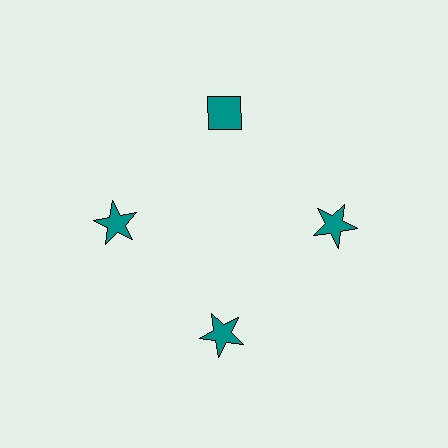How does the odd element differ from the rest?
It has a different shape: diamond instead of star.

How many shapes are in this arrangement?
There are 4 shapes arranged in a ring pattern.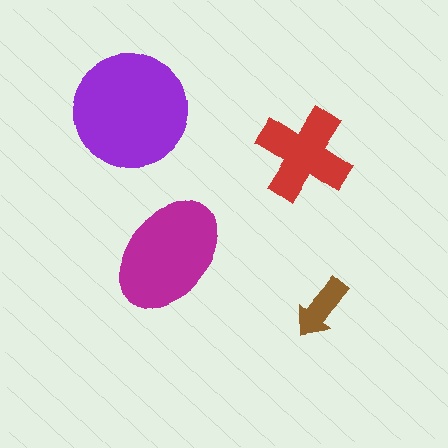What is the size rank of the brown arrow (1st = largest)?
4th.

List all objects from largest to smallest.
The purple circle, the magenta ellipse, the red cross, the brown arrow.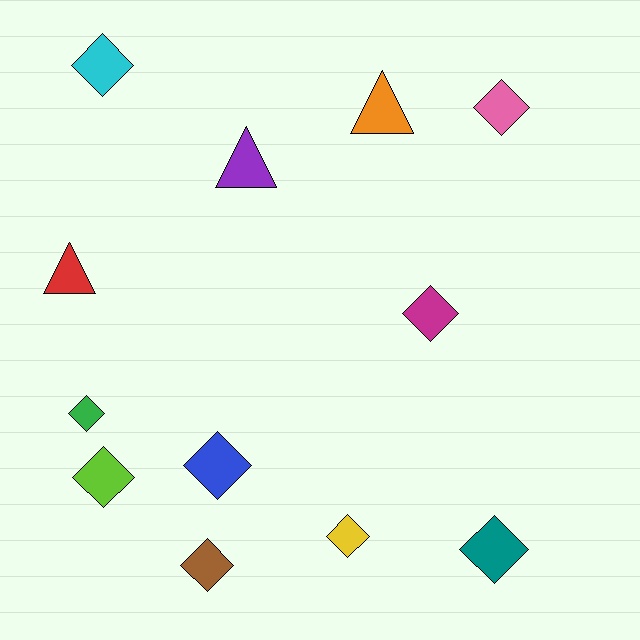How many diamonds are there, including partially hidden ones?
There are 9 diamonds.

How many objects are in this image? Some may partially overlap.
There are 12 objects.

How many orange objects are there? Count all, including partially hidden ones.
There is 1 orange object.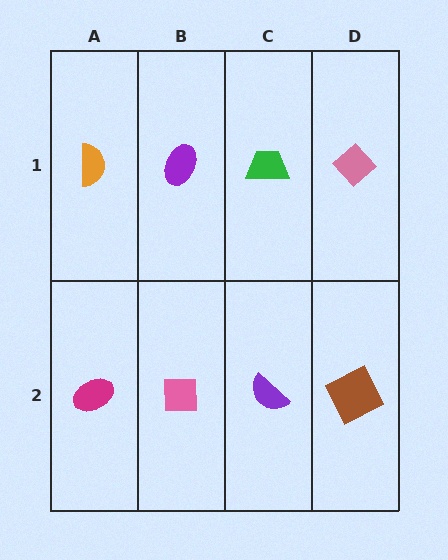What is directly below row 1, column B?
A pink square.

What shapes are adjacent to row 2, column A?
An orange semicircle (row 1, column A), a pink square (row 2, column B).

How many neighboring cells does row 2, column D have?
2.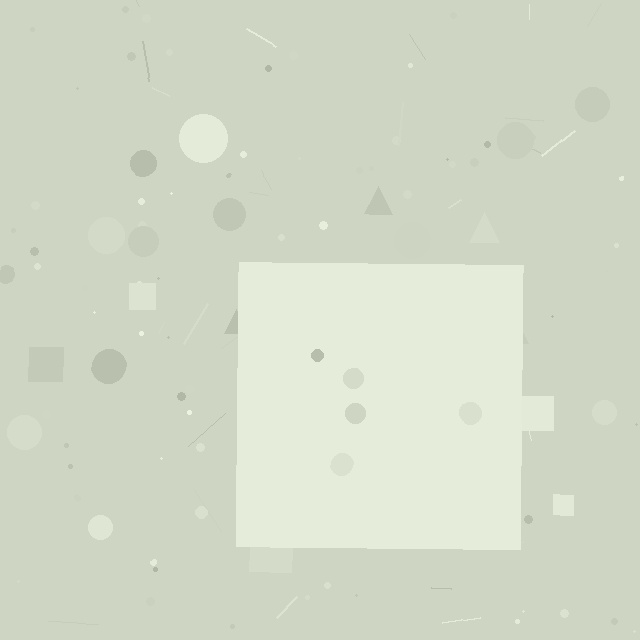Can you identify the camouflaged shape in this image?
The camouflaged shape is a square.